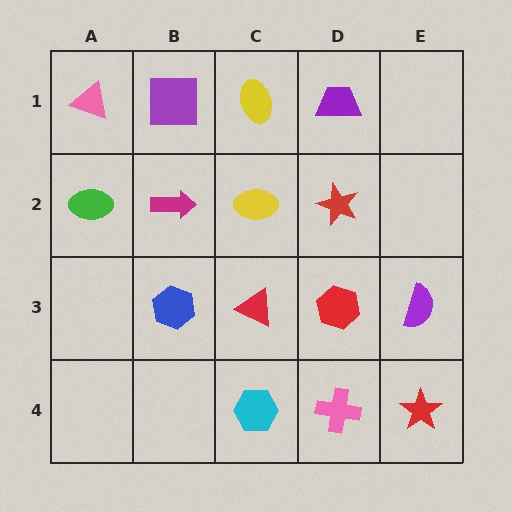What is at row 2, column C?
A yellow ellipse.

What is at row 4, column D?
A pink cross.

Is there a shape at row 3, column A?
No, that cell is empty.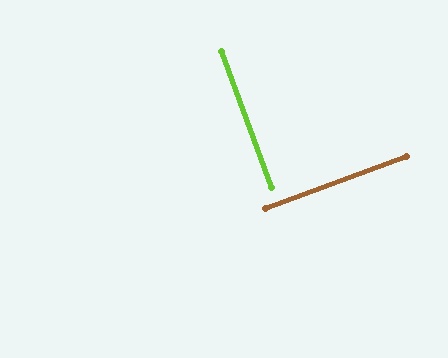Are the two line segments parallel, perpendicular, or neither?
Perpendicular — they meet at approximately 90°.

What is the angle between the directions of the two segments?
Approximately 90 degrees.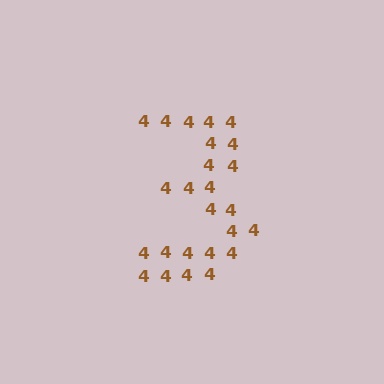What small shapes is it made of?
It is made of small digit 4's.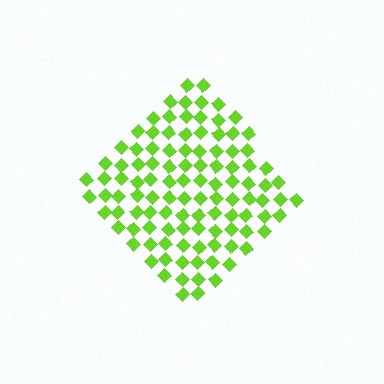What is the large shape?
The large shape is a diamond.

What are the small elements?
The small elements are diamonds.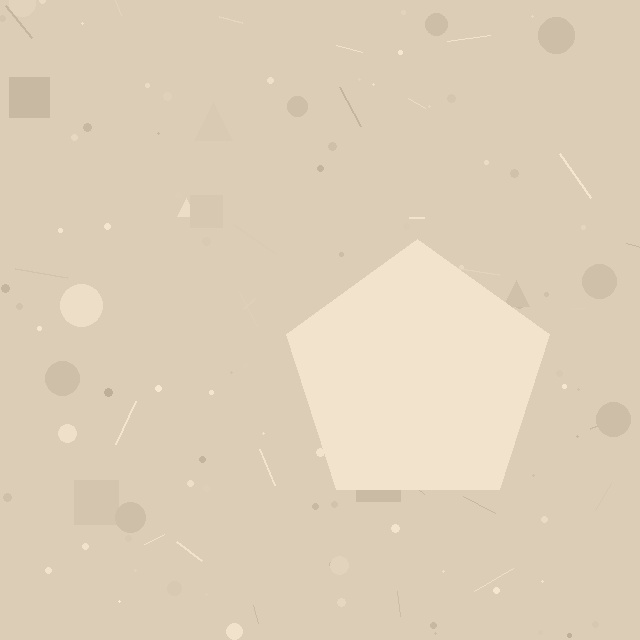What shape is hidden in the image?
A pentagon is hidden in the image.